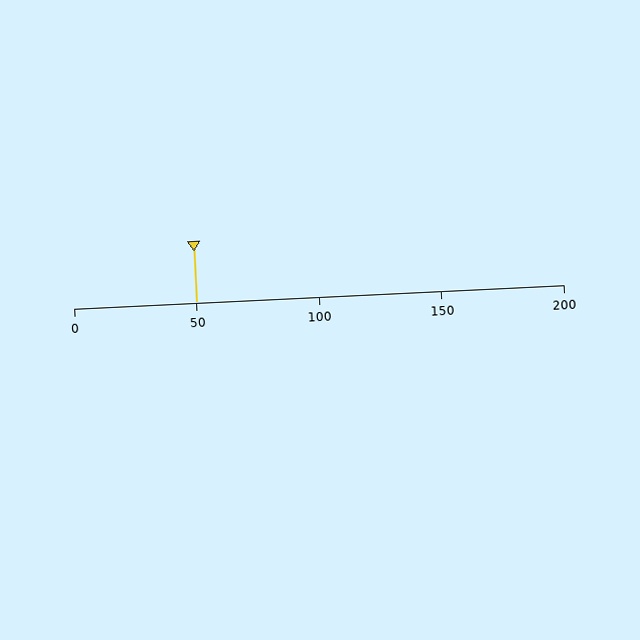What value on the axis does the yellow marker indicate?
The marker indicates approximately 50.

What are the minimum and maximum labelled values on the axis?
The axis runs from 0 to 200.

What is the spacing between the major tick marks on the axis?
The major ticks are spaced 50 apart.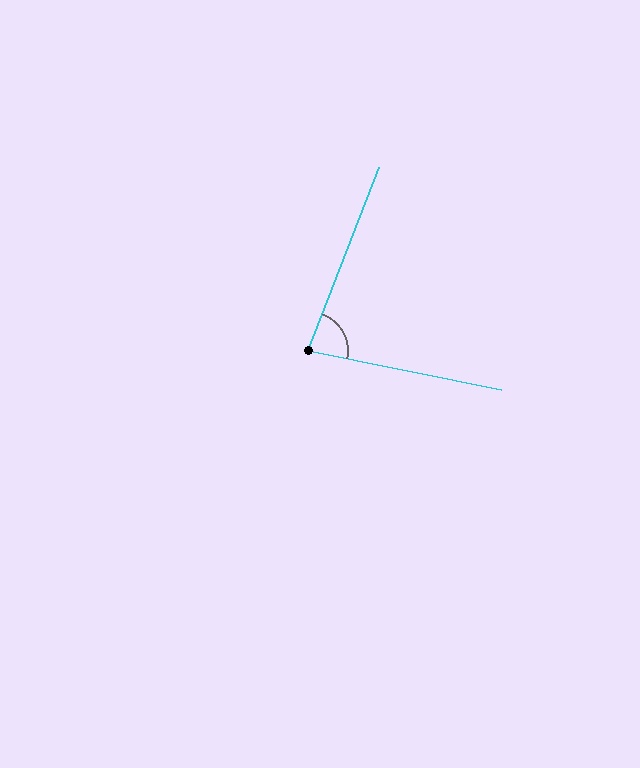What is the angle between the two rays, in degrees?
Approximately 80 degrees.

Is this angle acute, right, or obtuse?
It is acute.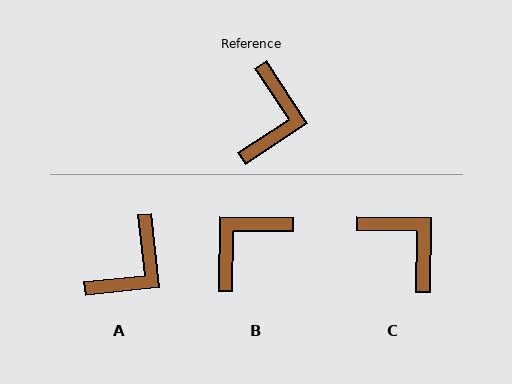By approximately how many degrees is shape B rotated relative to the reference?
Approximately 146 degrees counter-clockwise.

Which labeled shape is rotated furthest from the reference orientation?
B, about 146 degrees away.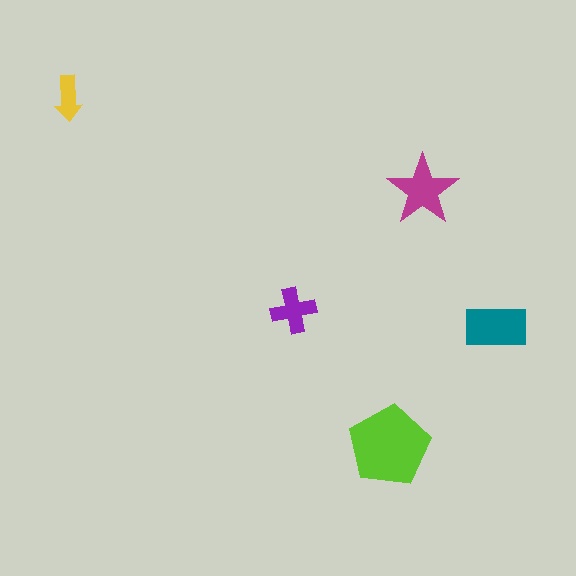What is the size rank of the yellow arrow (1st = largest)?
5th.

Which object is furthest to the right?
The teal rectangle is rightmost.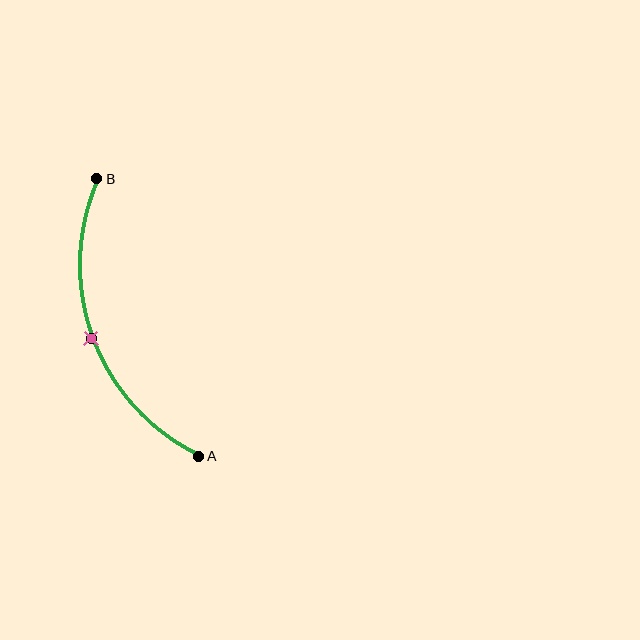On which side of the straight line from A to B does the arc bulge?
The arc bulges to the left of the straight line connecting A and B.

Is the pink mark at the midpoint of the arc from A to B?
Yes. The pink mark lies on the arc at equal arc-length from both A and B — it is the arc midpoint.